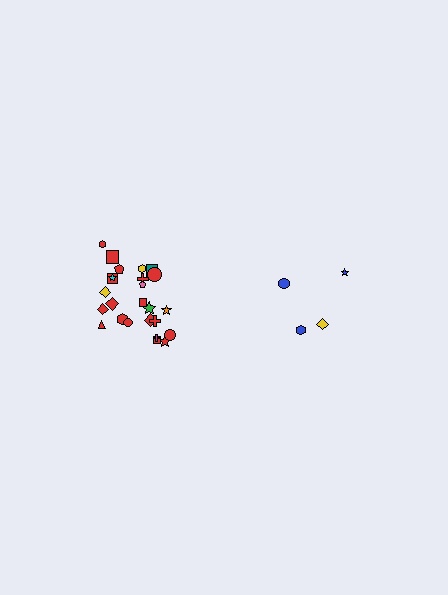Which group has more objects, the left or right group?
The left group.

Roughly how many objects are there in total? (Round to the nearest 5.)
Roughly 30 objects in total.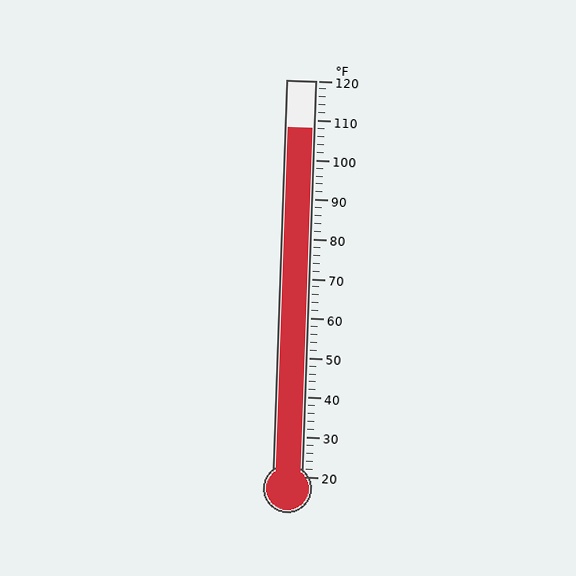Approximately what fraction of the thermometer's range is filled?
The thermometer is filled to approximately 90% of its range.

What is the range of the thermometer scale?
The thermometer scale ranges from 20°F to 120°F.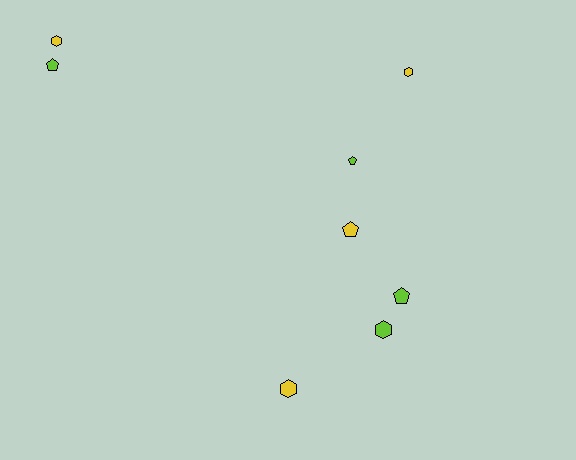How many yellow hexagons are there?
There are 3 yellow hexagons.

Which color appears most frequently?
Yellow, with 4 objects.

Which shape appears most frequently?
Hexagon, with 4 objects.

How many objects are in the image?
There are 8 objects.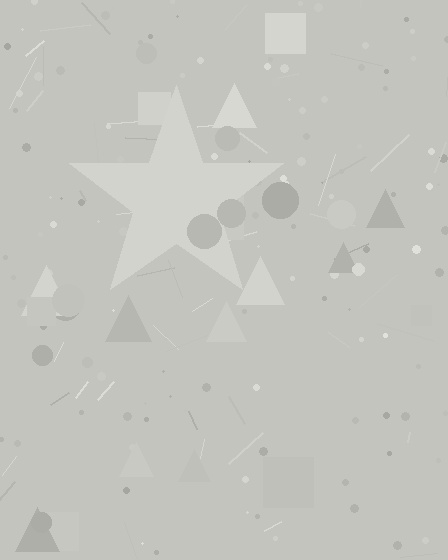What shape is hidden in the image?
A star is hidden in the image.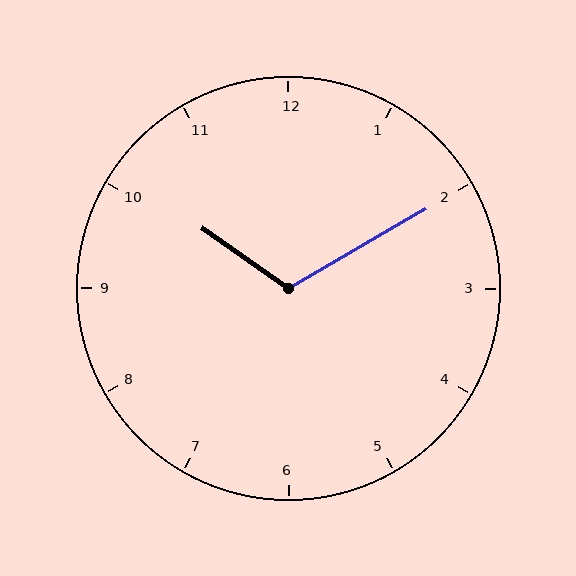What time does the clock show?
10:10.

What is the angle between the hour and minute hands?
Approximately 115 degrees.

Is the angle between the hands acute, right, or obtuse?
It is obtuse.